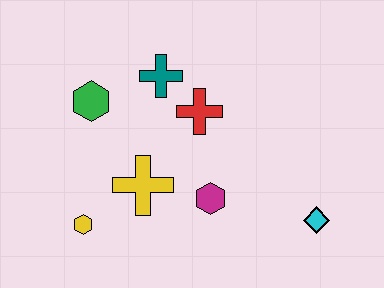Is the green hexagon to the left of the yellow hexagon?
No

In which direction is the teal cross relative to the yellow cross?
The teal cross is above the yellow cross.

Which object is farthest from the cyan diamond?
The green hexagon is farthest from the cyan diamond.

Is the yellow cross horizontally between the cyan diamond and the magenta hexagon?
No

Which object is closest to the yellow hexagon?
The yellow cross is closest to the yellow hexagon.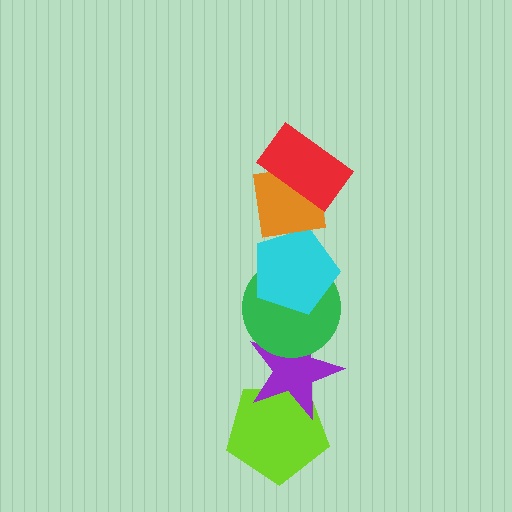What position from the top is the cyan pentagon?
The cyan pentagon is 3rd from the top.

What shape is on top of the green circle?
The cyan pentagon is on top of the green circle.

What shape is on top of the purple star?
The green circle is on top of the purple star.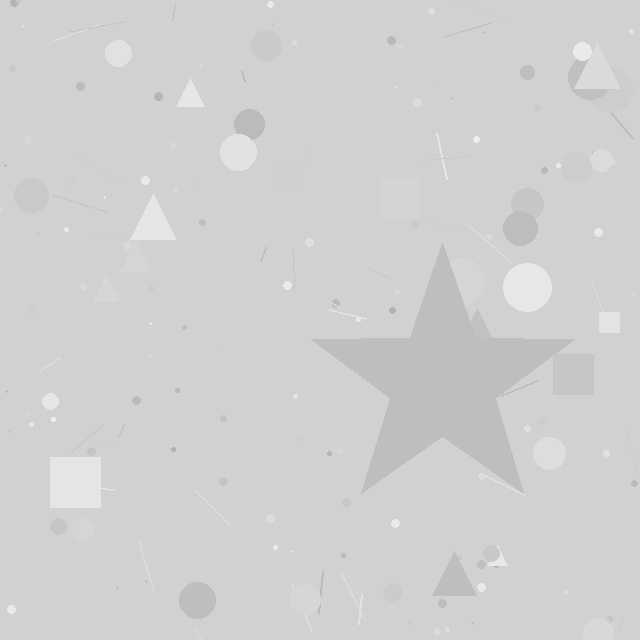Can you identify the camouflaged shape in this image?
The camouflaged shape is a star.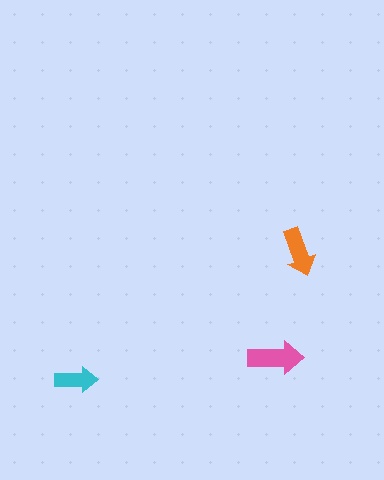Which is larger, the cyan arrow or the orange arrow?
The orange one.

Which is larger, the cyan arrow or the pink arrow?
The pink one.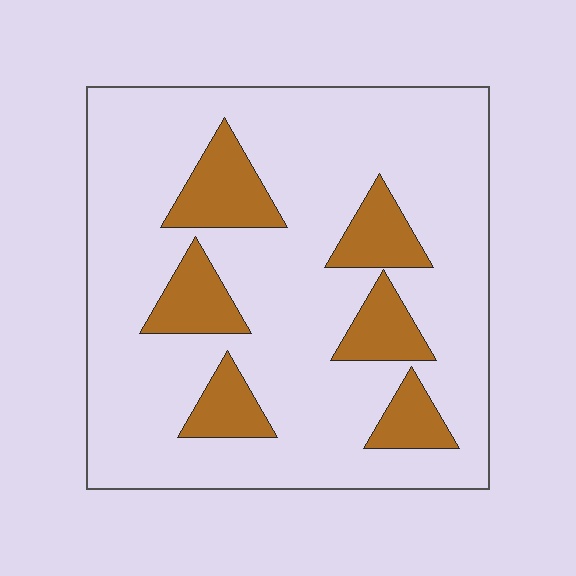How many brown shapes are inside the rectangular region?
6.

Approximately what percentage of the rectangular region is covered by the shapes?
Approximately 20%.